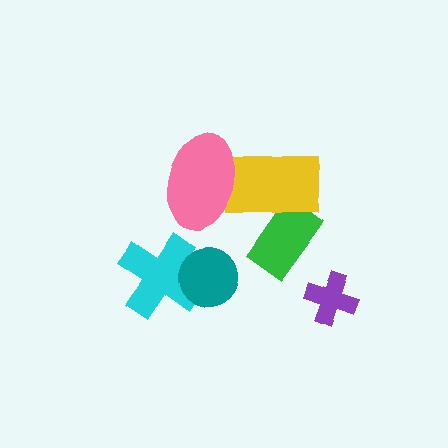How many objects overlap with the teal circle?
1 object overlaps with the teal circle.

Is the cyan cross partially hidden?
Yes, it is partially covered by another shape.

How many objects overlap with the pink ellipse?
1 object overlaps with the pink ellipse.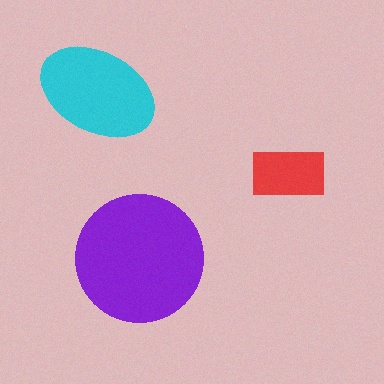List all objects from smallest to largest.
The red rectangle, the cyan ellipse, the purple circle.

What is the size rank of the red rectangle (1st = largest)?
3rd.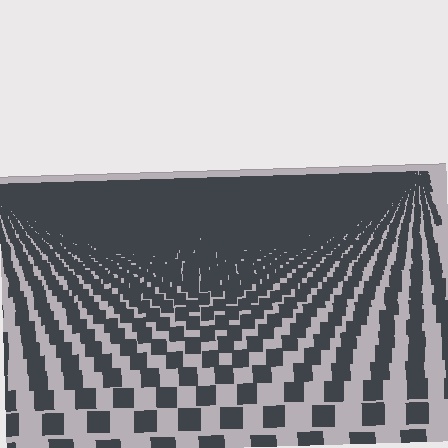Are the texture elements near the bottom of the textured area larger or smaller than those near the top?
Larger. Near the bottom, elements are closer to the viewer and appear at a bigger on-screen size.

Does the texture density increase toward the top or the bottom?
Density increases toward the top.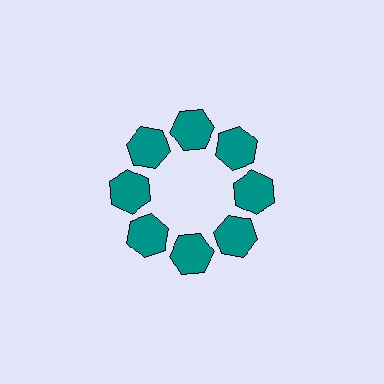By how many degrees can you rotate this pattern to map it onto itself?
The pattern maps onto itself every 45 degrees of rotation.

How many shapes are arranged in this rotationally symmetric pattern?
There are 8 shapes, arranged in 8 groups of 1.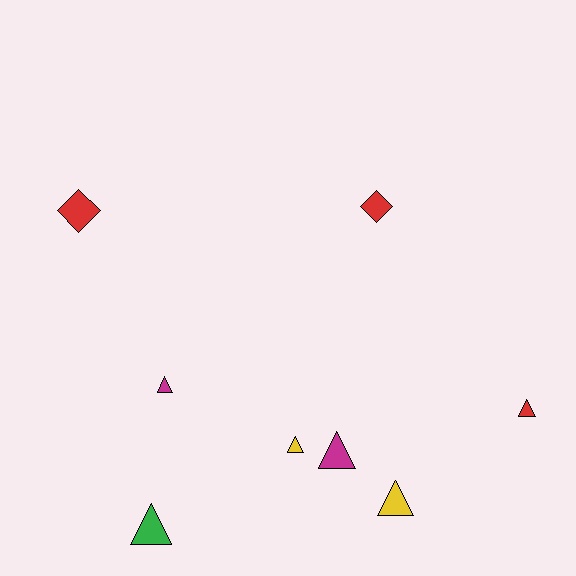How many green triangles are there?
There is 1 green triangle.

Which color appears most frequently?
Red, with 3 objects.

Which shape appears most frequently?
Triangle, with 6 objects.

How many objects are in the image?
There are 8 objects.